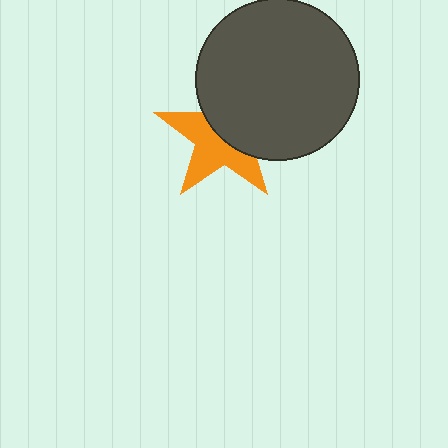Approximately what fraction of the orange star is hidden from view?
Roughly 48% of the orange star is hidden behind the dark gray circle.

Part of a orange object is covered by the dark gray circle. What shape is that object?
It is a star.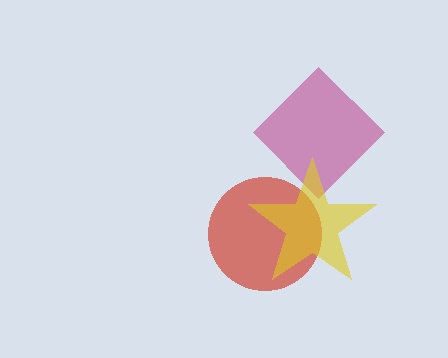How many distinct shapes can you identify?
There are 3 distinct shapes: a red circle, a magenta diamond, a yellow star.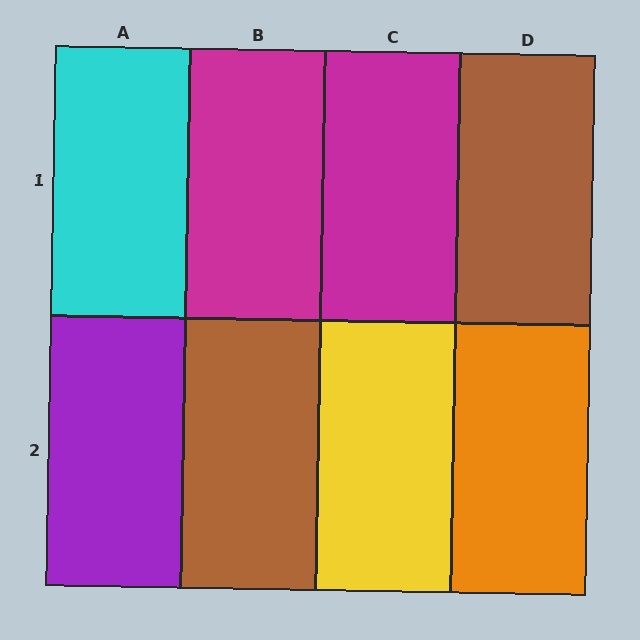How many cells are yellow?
1 cell is yellow.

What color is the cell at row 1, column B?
Magenta.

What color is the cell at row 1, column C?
Magenta.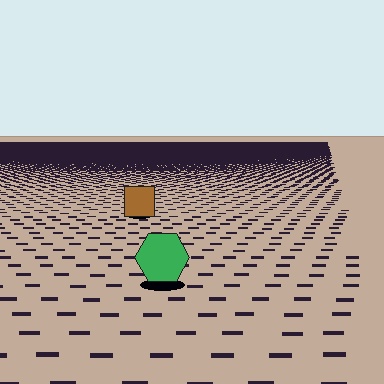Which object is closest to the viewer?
The green hexagon is closest. The texture marks near it are larger and more spread out.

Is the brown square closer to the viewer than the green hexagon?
No. The green hexagon is closer — you can tell from the texture gradient: the ground texture is coarser near it.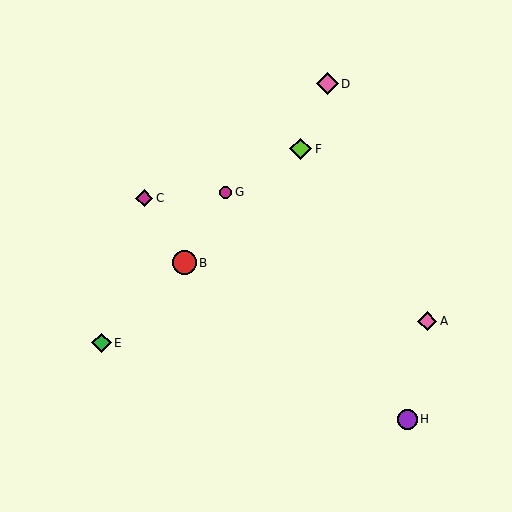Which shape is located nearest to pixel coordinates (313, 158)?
The lime diamond (labeled F) at (301, 149) is nearest to that location.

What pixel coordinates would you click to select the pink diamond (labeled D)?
Click at (327, 84) to select the pink diamond D.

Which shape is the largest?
The red circle (labeled B) is the largest.